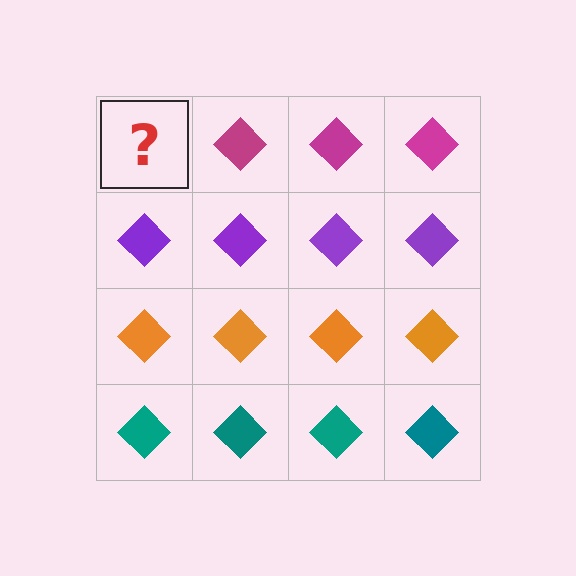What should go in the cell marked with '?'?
The missing cell should contain a magenta diamond.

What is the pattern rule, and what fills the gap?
The rule is that each row has a consistent color. The gap should be filled with a magenta diamond.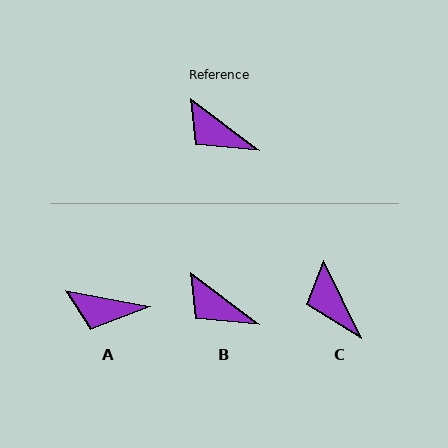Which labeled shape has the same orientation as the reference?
B.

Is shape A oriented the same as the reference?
No, it is off by about 27 degrees.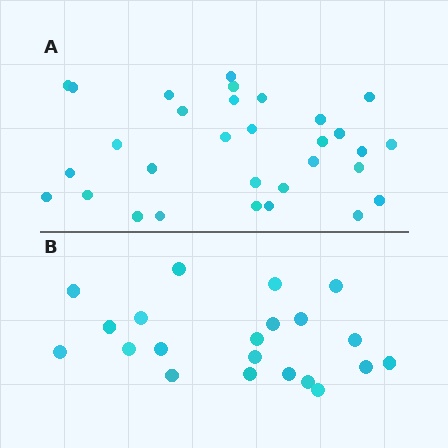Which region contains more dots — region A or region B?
Region A (the top region) has more dots.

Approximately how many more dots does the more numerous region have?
Region A has roughly 10 or so more dots than region B.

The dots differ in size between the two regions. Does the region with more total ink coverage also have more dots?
No. Region B has more total ink coverage because its dots are larger, but region A actually contains more individual dots. Total area can be misleading — the number of items is what matters here.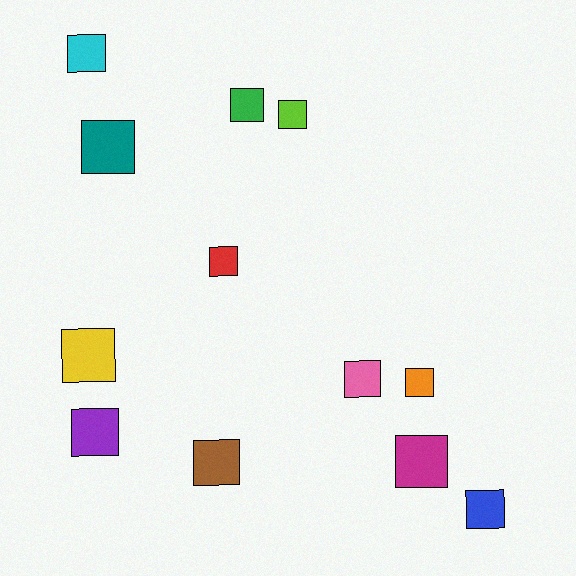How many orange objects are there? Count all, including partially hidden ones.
There is 1 orange object.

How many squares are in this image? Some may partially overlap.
There are 12 squares.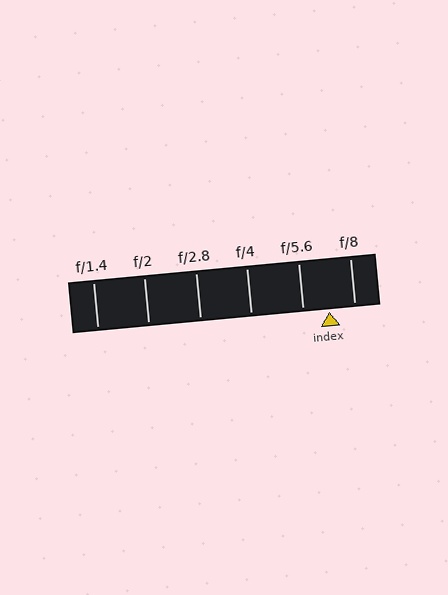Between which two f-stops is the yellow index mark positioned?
The index mark is between f/5.6 and f/8.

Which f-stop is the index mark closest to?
The index mark is closest to f/5.6.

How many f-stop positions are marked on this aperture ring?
There are 6 f-stop positions marked.